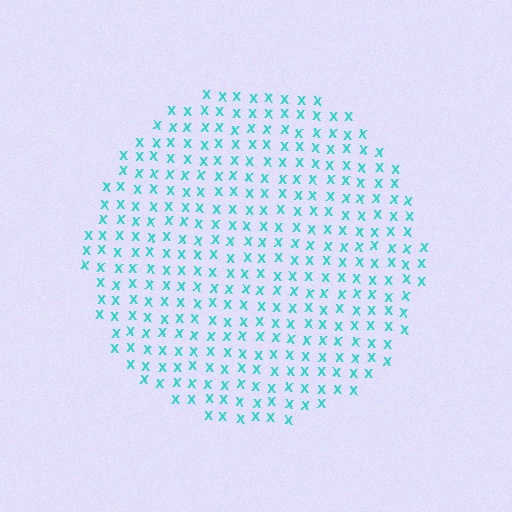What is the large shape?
The large shape is a circle.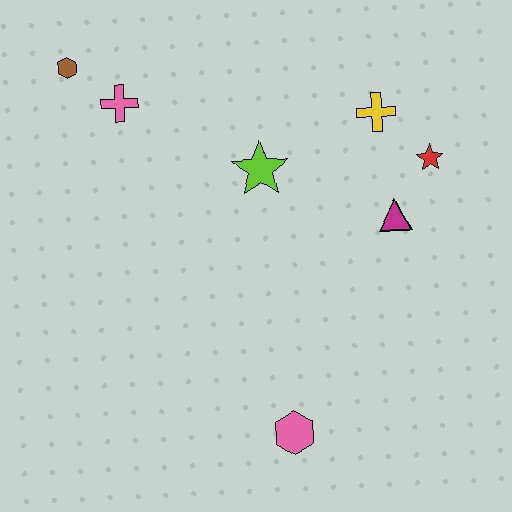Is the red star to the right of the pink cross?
Yes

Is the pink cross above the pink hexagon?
Yes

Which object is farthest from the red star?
The brown hexagon is farthest from the red star.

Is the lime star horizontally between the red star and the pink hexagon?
No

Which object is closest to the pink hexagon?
The magenta triangle is closest to the pink hexagon.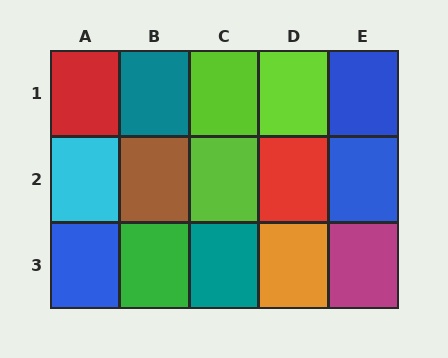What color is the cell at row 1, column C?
Lime.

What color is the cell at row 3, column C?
Teal.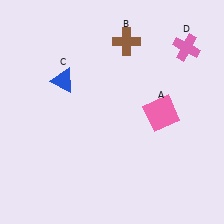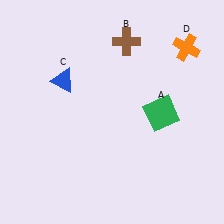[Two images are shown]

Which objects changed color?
A changed from pink to green. D changed from pink to orange.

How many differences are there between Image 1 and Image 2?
There are 2 differences between the two images.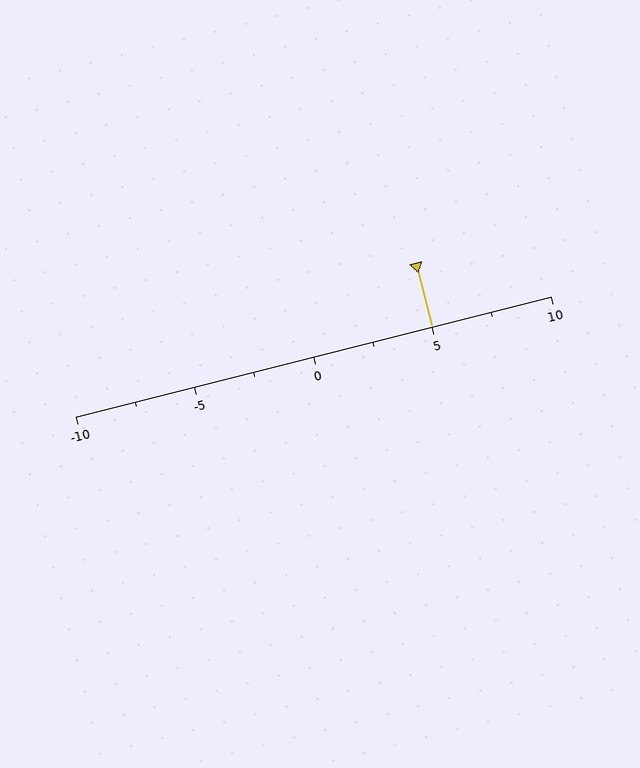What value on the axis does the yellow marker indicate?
The marker indicates approximately 5.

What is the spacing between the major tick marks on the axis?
The major ticks are spaced 5 apart.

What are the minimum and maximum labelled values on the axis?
The axis runs from -10 to 10.